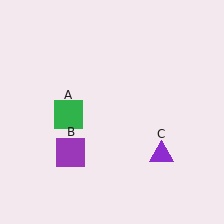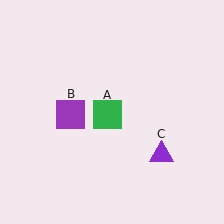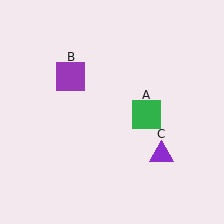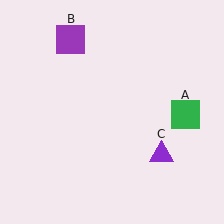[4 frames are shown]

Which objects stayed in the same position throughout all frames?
Purple triangle (object C) remained stationary.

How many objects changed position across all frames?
2 objects changed position: green square (object A), purple square (object B).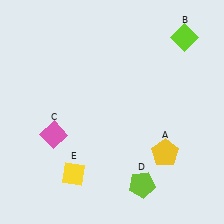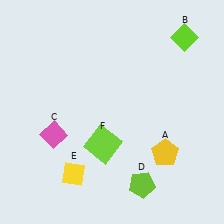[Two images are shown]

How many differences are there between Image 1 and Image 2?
There is 1 difference between the two images.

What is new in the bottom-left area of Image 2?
A lime square (F) was added in the bottom-left area of Image 2.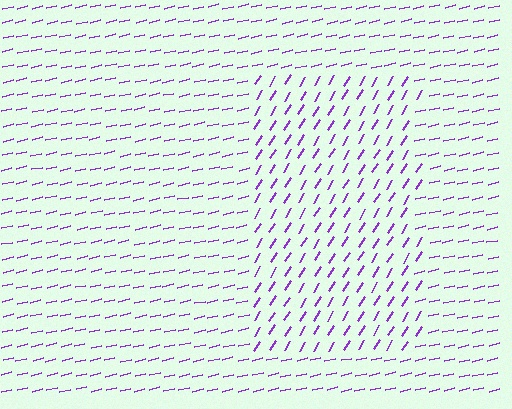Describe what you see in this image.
The image is filled with small purple line segments. A rectangle region in the image has lines oriented differently from the surrounding lines, creating a visible texture boundary.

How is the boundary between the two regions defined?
The boundary is defined purely by a change in line orientation (approximately 45 degrees difference). All lines are the same color and thickness.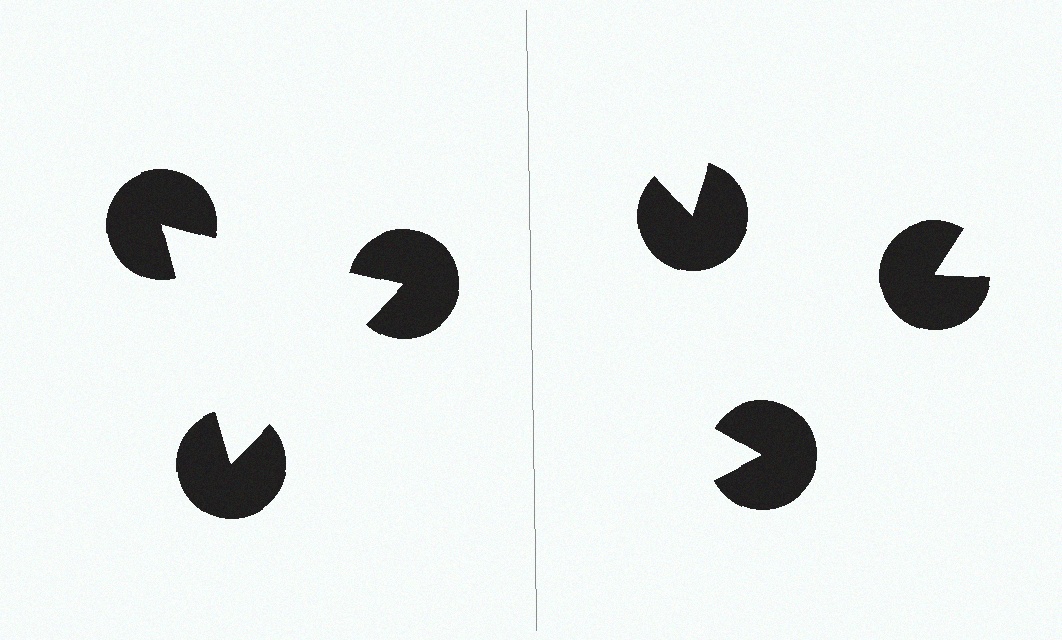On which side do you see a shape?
An illusory triangle appears on the left side. On the right side the wedge cuts are rotated, so no coherent shape forms.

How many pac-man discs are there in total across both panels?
6 — 3 on each side.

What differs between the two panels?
The pac-man discs are positioned identically on both sides; only the wedge orientations differ. On the left they align to a triangle; on the right they are misaligned.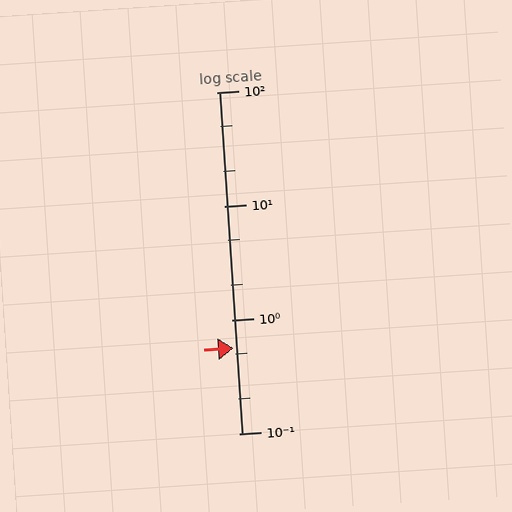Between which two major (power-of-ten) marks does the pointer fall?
The pointer is between 0.1 and 1.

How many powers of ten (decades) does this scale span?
The scale spans 3 decades, from 0.1 to 100.